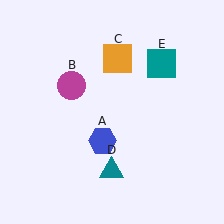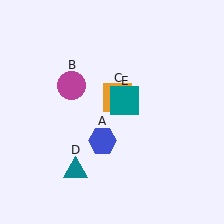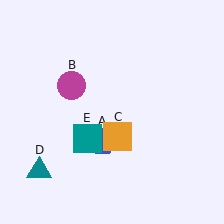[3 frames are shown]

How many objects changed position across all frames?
3 objects changed position: orange square (object C), teal triangle (object D), teal square (object E).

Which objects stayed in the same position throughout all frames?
Blue hexagon (object A) and magenta circle (object B) remained stationary.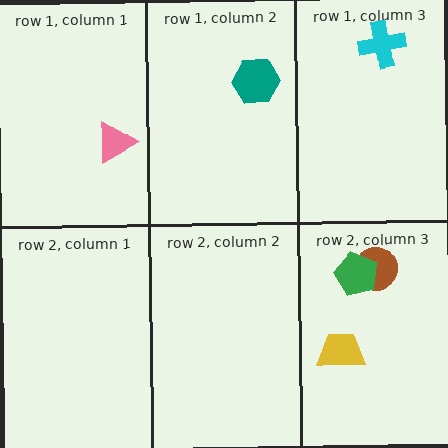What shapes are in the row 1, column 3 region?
The cyan cross.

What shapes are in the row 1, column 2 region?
The teal hexagon.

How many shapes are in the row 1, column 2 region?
1.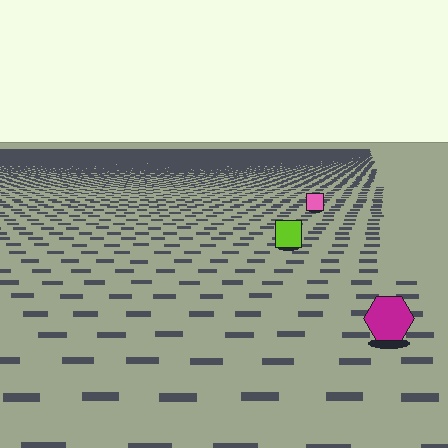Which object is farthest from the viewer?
The pink square is farthest from the viewer. It appears smaller and the ground texture around it is denser.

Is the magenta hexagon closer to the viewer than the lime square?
Yes. The magenta hexagon is closer — you can tell from the texture gradient: the ground texture is coarser near it.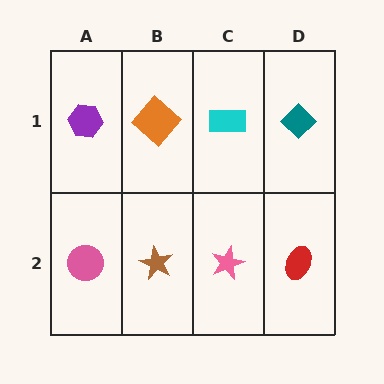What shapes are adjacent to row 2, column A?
A purple hexagon (row 1, column A), a brown star (row 2, column B).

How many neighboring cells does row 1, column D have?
2.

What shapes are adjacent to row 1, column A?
A pink circle (row 2, column A), an orange diamond (row 1, column B).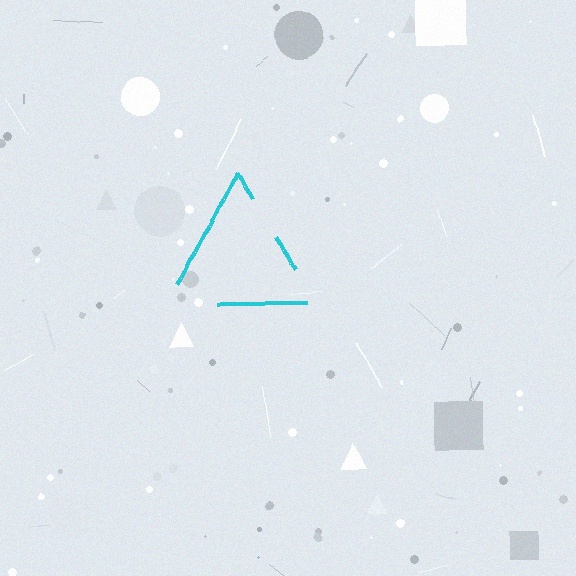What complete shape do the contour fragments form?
The contour fragments form a triangle.